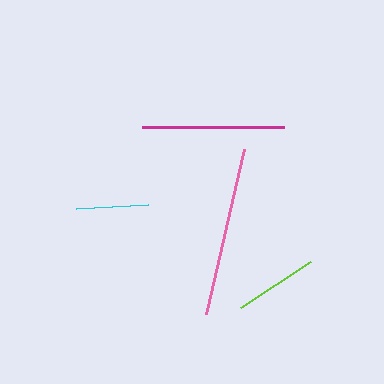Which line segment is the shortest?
The cyan line is the shortest at approximately 72 pixels.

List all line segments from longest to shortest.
From longest to shortest: pink, magenta, lime, cyan.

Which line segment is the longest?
The pink line is the longest at approximately 170 pixels.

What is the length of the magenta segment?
The magenta segment is approximately 142 pixels long.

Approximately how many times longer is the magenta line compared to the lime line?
The magenta line is approximately 1.7 times the length of the lime line.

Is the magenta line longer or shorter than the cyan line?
The magenta line is longer than the cyan line.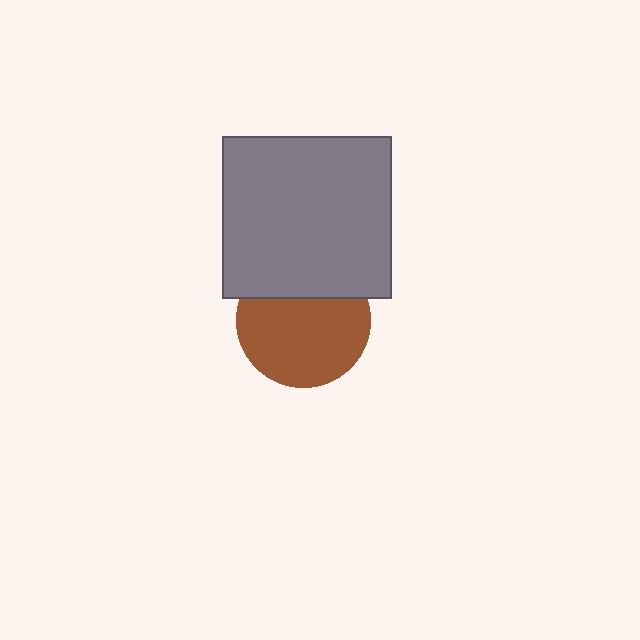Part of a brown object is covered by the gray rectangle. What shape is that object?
It is a circle.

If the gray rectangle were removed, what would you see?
You would see the complete brown circle.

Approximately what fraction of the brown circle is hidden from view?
Roughly 30% of the brown circle is hidden behind the gray rectangle.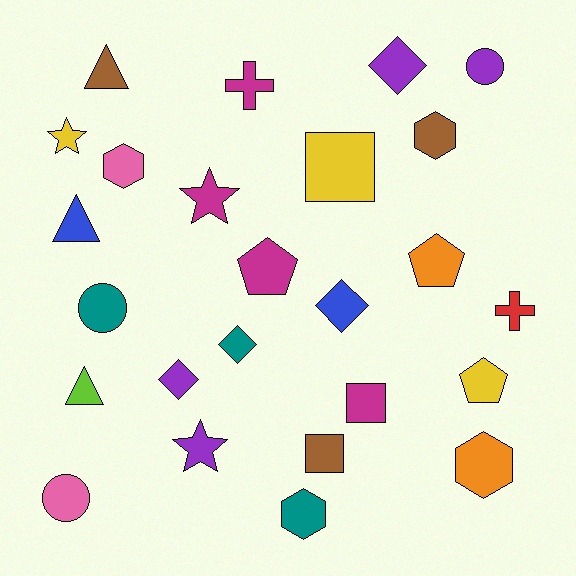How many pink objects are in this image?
There are 2 pink objects.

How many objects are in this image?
There are 25 objects.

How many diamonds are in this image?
There are 4 diamonds.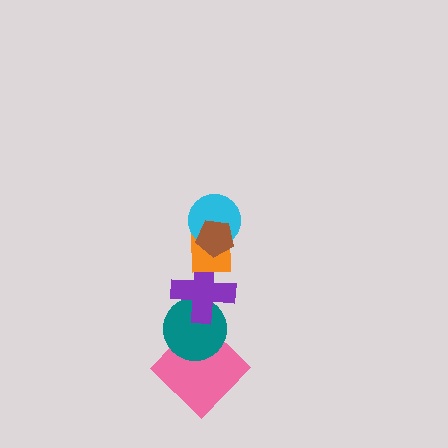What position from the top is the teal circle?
The teal circle is 5th from the top.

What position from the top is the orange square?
The orange square is 3rd from the top.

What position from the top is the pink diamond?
The pink diamond is 6th from the top.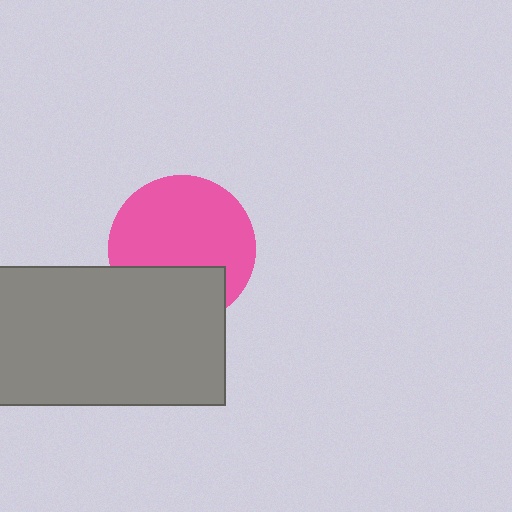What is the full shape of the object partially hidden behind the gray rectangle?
The partially hidden object is a pink circle.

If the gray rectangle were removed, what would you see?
You would see the complete pink circle.